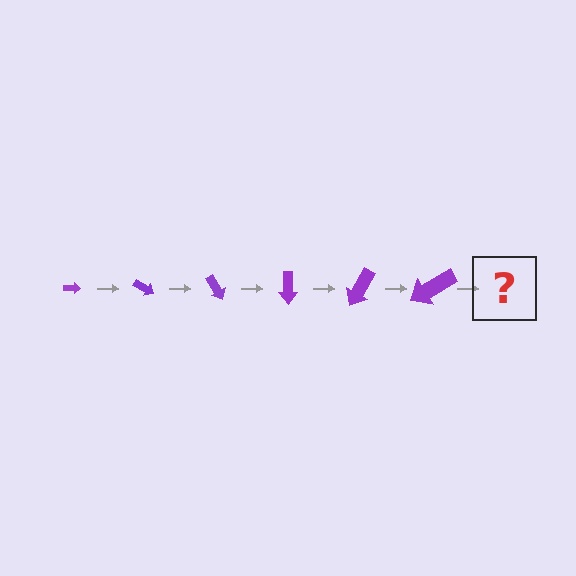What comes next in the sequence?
The next element should be an arrow, larger than the previous one and rotated 180 degrees from the start.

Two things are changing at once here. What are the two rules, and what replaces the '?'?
The two rules are that the arrow grows larger each step and it rotates 30 degrees each step. The '?' should be an arrow, larger than the previous one and rotated 180 degrees from the start.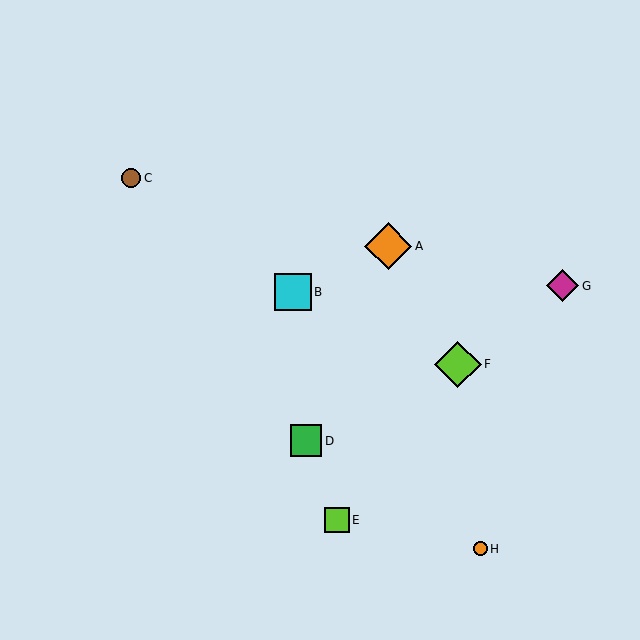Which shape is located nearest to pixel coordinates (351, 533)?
The lime square (labeled E) at (337, 520) is nearest to that location.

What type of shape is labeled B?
Shape B is a cyan square.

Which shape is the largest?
The orange diamond (labeled A) is the largest.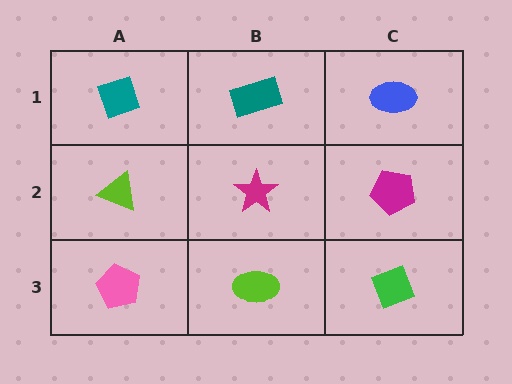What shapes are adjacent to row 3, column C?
A magenta pentagon (row 2, column C), a lime ellipse (row 3, column B).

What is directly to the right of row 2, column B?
A magenta pentagon.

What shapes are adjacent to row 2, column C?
A blue ellipse (row 1, column C), a green diamond (row 3, column C), a magenta star (row 2, column B).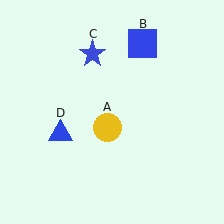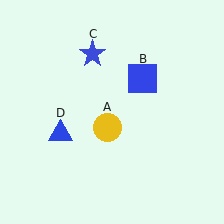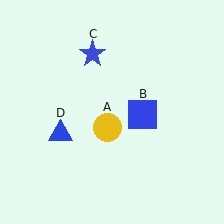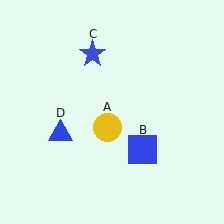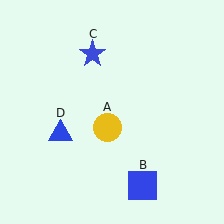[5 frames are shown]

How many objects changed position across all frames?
1 object changed position: blue square (object B).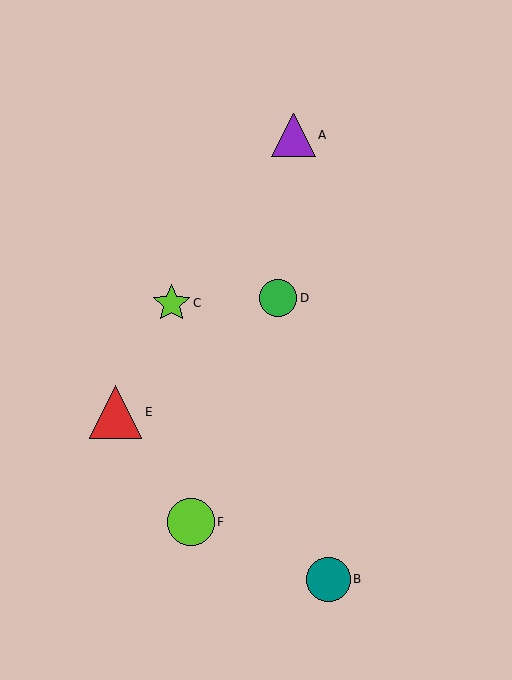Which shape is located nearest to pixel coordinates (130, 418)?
The red triangle (labeled E) at (116, 412) is nearest to that location.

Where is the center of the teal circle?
The center of the teal circle is at (328, 579).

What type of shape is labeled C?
Shape C is a lime star.